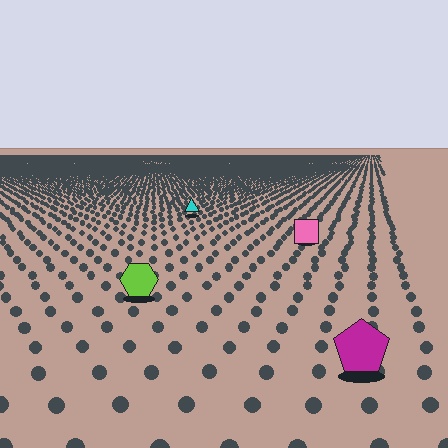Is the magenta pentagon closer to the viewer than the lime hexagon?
Yes. The magenta pentagon is closer — you can tell from the texture gradient: the ground texture is coarser near it.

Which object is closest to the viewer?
The magenta pentagon is closest. The texture marks near it are larger and more spread out.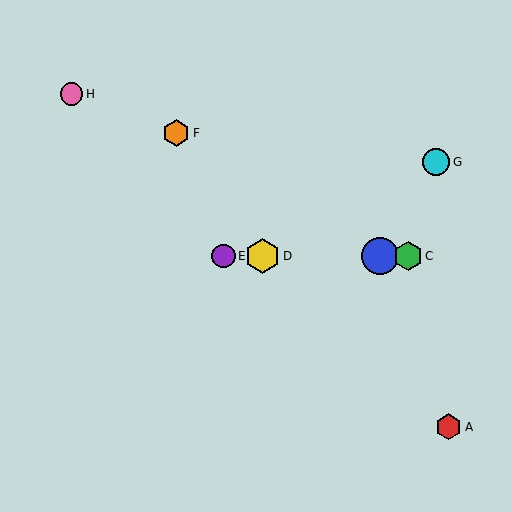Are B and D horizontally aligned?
Yes, both are at y≈256.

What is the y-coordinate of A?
Object A is at y≈427.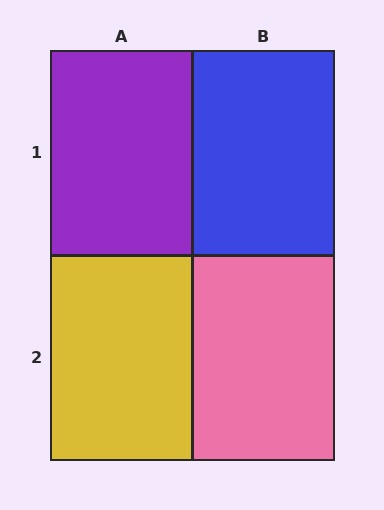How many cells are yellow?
1 cell is yellow.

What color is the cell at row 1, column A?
Purple.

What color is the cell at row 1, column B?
Blue.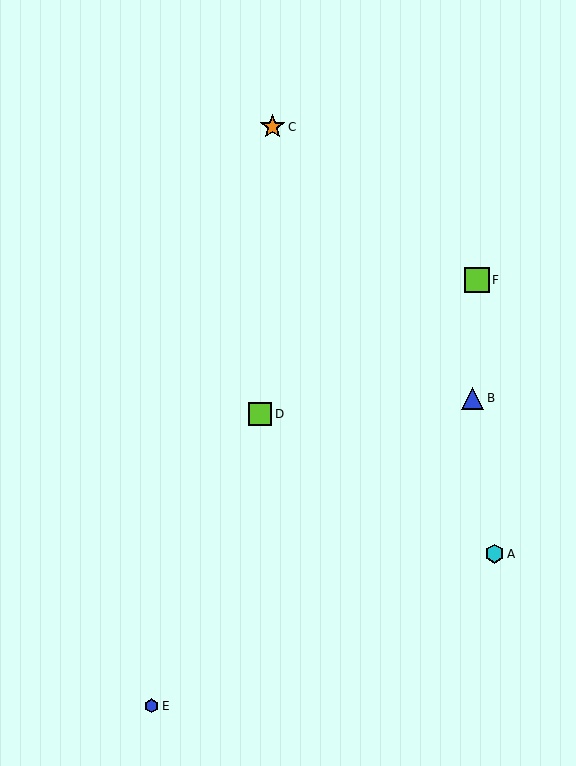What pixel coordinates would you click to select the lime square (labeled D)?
Click at (260, 414) to select the lime square D.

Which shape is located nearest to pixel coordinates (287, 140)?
The orange star (labeled C) at (272, 127) is nearest to that location.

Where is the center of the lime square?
The center of the lime square is at (477, 280).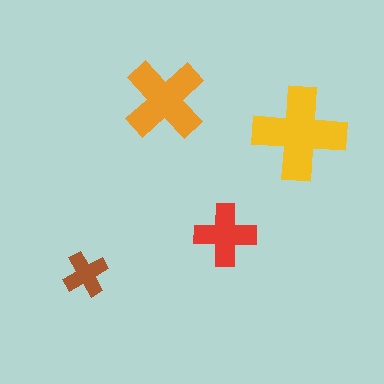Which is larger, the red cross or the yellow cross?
The yellow one.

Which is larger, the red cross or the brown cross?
The red one.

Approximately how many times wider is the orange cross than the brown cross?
About 2 times wider.